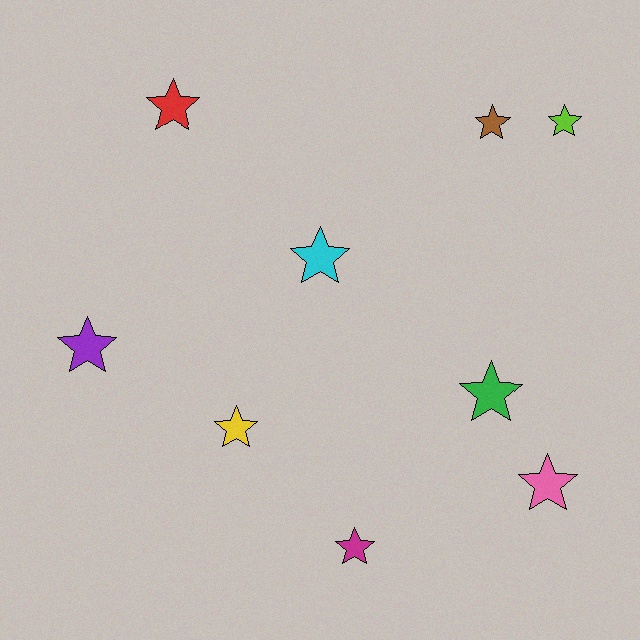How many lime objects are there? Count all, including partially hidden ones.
There is 1 lime object.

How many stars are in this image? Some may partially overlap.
There are 9 stars.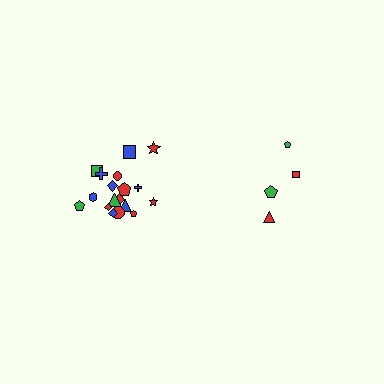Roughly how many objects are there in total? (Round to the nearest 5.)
Roughly 20 objects in total.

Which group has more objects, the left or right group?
The left group.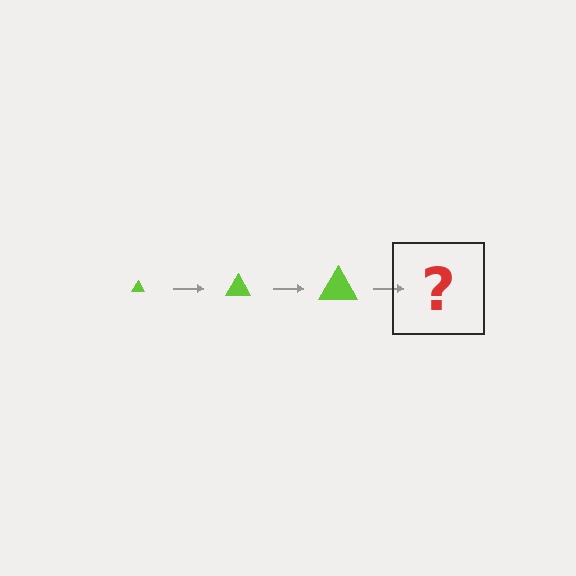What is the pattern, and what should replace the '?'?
The pattern is that the triangle gets progressively larger each step. The '?' should be a lime triangle, larger than the previous one.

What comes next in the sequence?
The next element should be a lime triangle, larger than the previous one.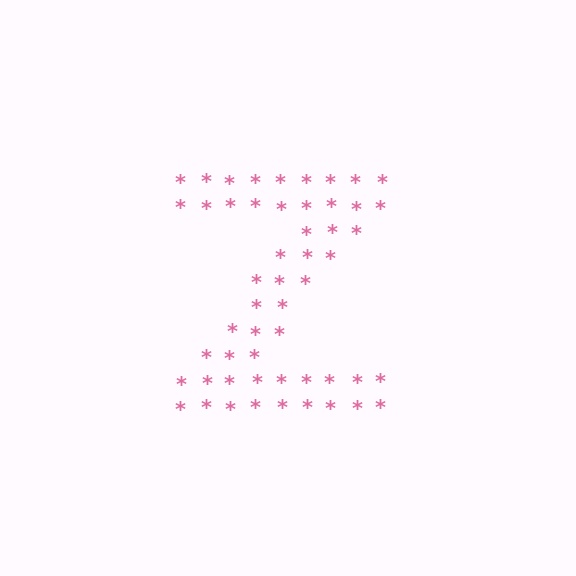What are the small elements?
The small elements are asterisks.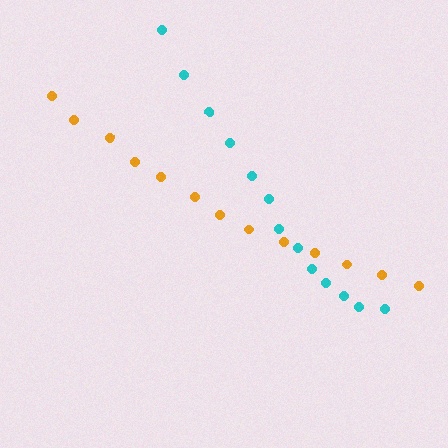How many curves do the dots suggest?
There are 2 distinct paths.